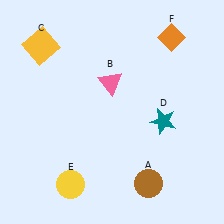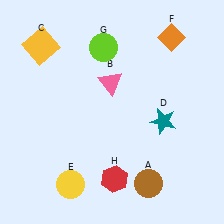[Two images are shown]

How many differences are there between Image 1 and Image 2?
There are 2 differences between the two images.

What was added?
A lime circle (G), a red hexagon (H) were added in Image 2.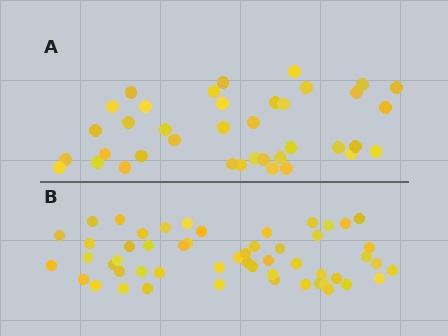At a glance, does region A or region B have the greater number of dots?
Region B (the bottom region) has more dots.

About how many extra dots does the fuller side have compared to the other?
Region B has approximately 15 more dots than region A.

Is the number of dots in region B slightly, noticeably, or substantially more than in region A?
Region B has noticeably more, but not dramatically so. The ratio is roughly 1.4 to 1.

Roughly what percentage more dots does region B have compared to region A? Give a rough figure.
About 40% more.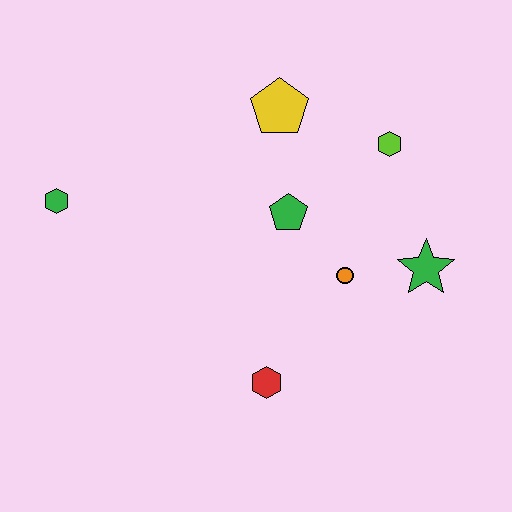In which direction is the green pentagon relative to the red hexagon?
The green pentagon is above the red hexagon.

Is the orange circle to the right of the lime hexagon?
No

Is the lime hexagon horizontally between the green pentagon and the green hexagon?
No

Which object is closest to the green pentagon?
The orange circle is closest to the green pentagon.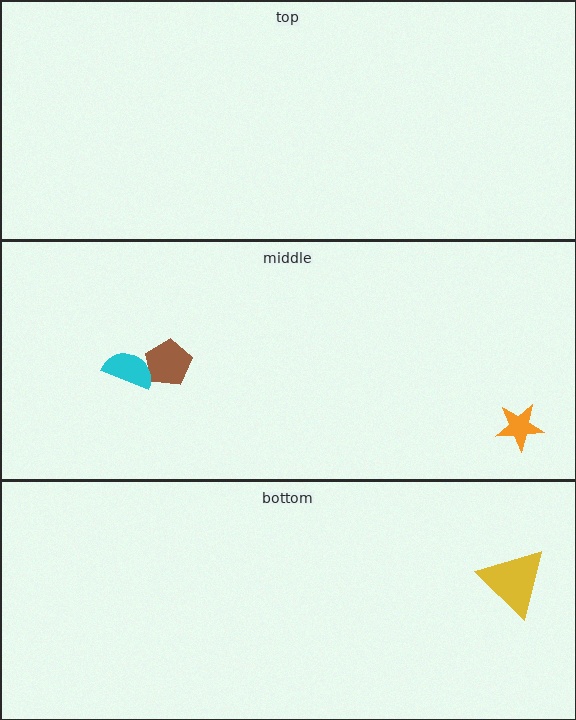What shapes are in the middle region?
The orange star, the brown pentagon, the cyan semicircle.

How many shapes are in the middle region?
3.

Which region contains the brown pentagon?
The middle region.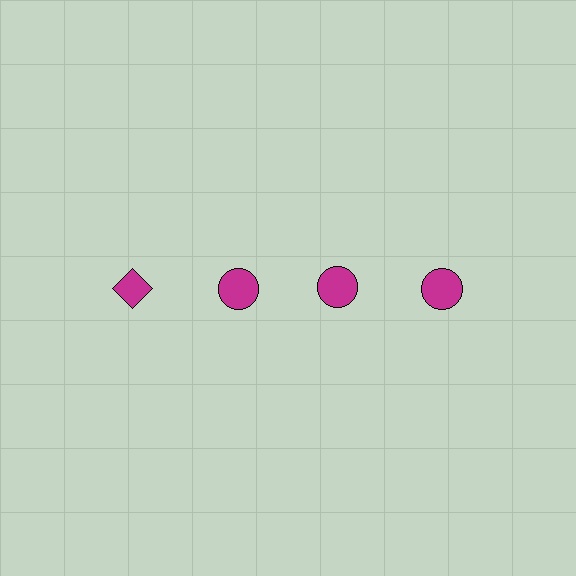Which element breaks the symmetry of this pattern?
The magenta diamond in the top row, leftmost column breaks the symmetry. All other shapes are magenta circles.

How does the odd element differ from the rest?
It has a different shape: diamond instead of circle.